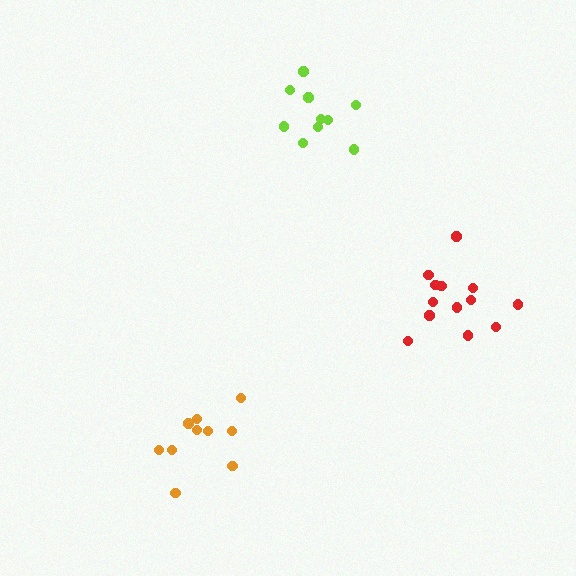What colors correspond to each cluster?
The clusters are colored: lime, red, orange.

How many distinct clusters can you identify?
There are 3 distinct clusters.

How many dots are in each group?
Group 1: 10 dots, Group 2: 13 dots, Group 3: 10 dots (33 total).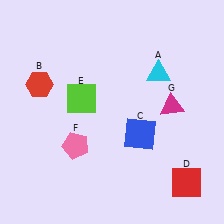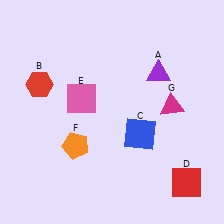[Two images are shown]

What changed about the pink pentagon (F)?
In Image 1, F is pink. In Image 2, it changed to orange.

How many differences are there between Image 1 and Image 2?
There are 3 differences between the two images.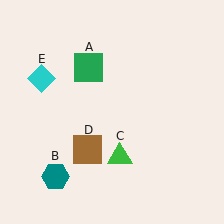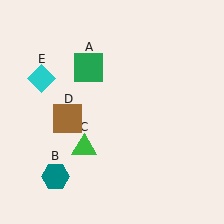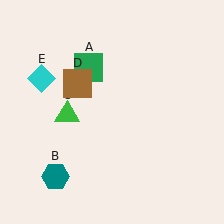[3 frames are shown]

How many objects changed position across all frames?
2 objects changed position: green triangle (object C), brown square (object D).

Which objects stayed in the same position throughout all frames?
Green square (object A) and teal hexagon (object B) and cyan diamond (object E) remained stationary.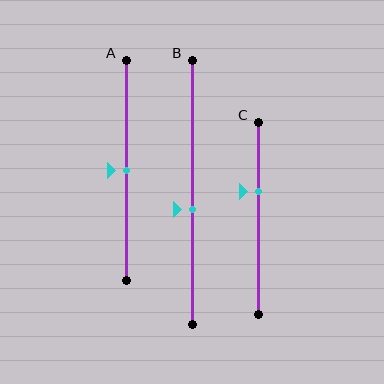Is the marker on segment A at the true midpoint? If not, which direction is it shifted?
Yes, the marker on segment A is at the true midpoint.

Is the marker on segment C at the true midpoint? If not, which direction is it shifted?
No, the marker on segment C is shifted upward by about 14% of the segment length.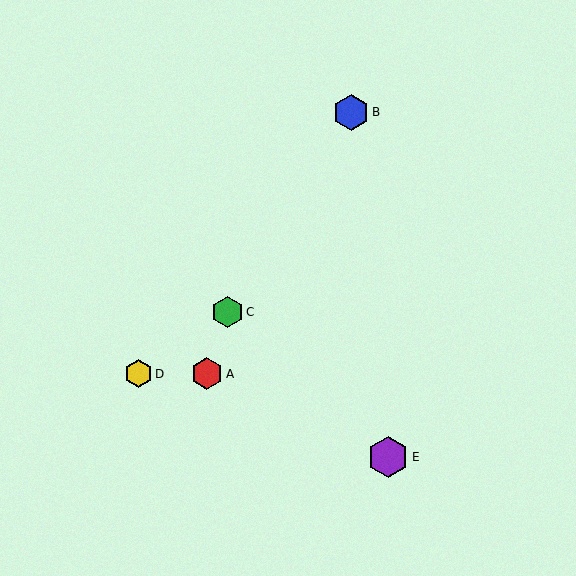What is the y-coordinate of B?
Object B is at y≈112.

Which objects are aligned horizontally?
Objects A, D are aligned horizontally.